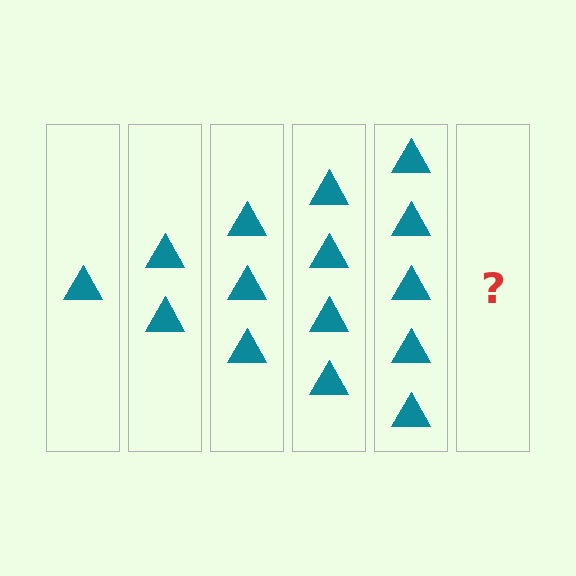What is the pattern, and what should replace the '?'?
The pattern is that each step adds one more triangle. The '?' should be 6 triangles.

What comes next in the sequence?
The next element should be 6 triangles.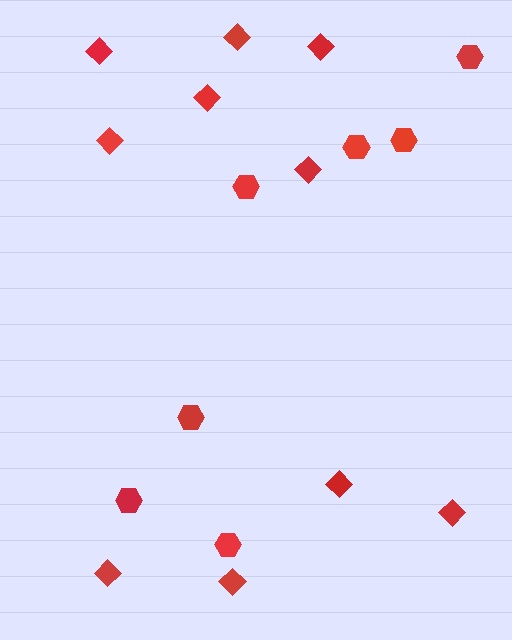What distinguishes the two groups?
There are 2 groups: one group of hexagons (7) and one group of diamonds (10).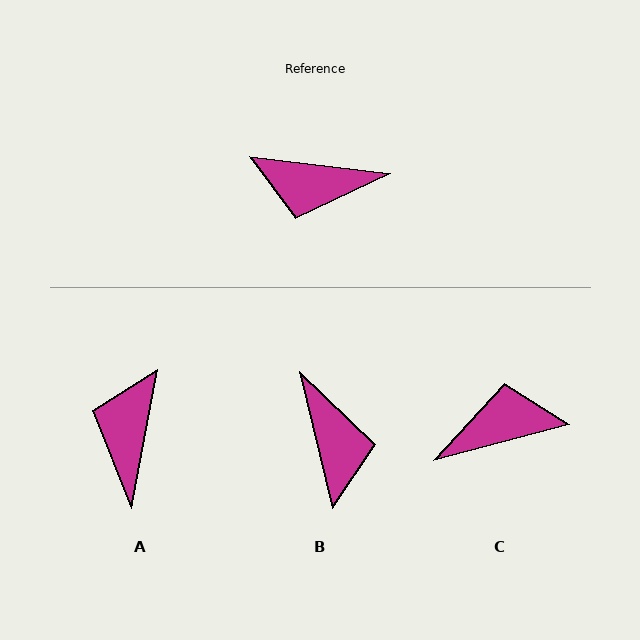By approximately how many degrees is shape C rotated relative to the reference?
Approximately 158 degrees clockwise.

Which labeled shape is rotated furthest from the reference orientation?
C, about 158 degrees away.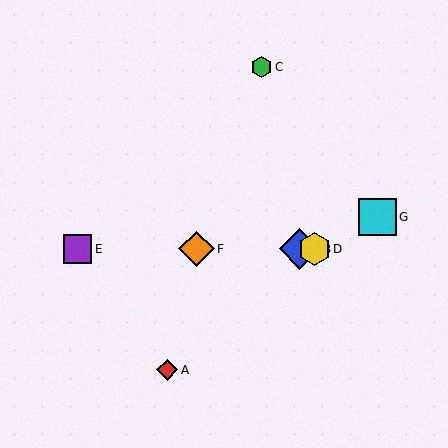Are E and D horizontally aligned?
Yes, both are at y≈249.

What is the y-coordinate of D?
Object D is at y≈249.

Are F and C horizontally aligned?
No, F is at y≈249 and C is at y≈67.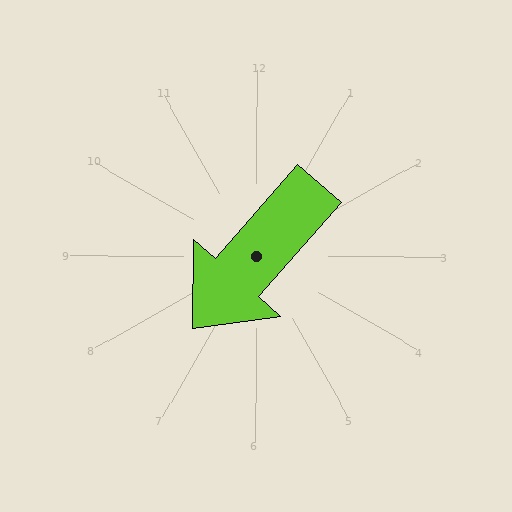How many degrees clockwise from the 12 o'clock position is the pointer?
Approximately 221 degrees.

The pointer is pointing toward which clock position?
Roughly 7 o'clock.